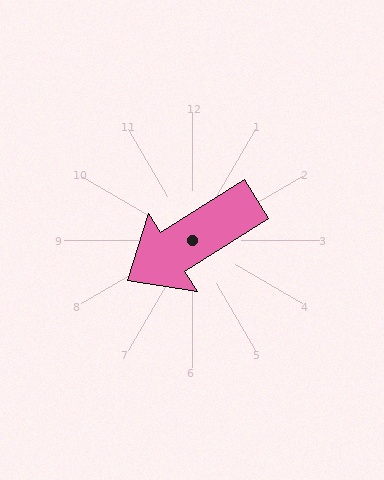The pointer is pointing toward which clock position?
Roughly 8 o'clock.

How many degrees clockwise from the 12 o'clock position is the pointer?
Approximately 238 degrees.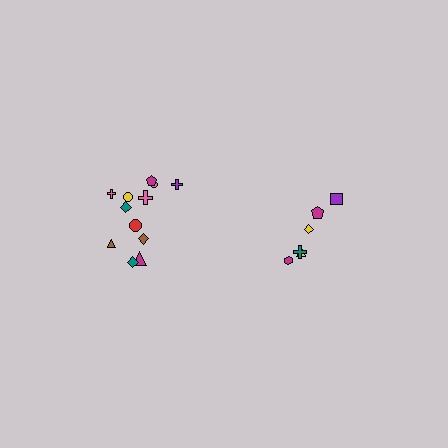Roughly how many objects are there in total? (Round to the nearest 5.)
Roughly 20 objects in total.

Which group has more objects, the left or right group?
The left group.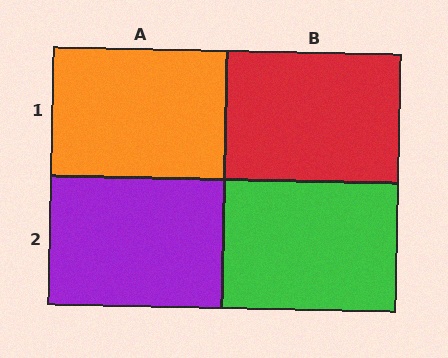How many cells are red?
1 cell is red.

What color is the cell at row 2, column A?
Purple.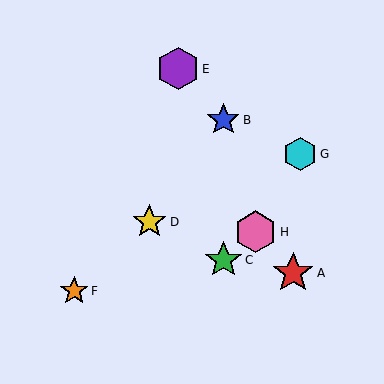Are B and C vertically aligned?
Yes, both are at x≈223.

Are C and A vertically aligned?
No, C is at x≈223 and A is at x≈293.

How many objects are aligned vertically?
2 objects (B, C) are aligned vertically.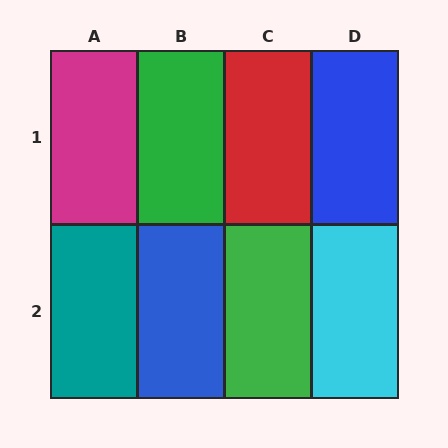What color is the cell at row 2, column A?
Teal.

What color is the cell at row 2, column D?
Cyan.